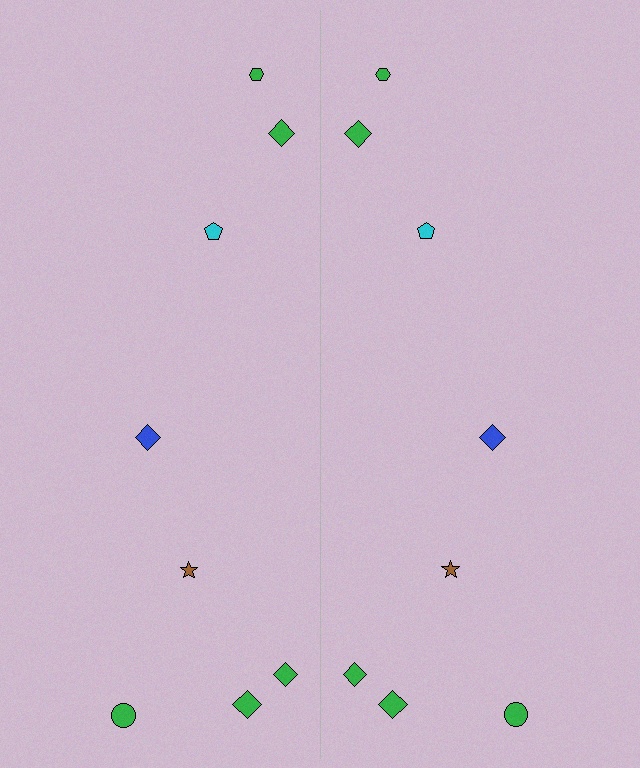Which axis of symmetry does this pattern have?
The pattern has a vertical axis of symmetry running through the center of the image.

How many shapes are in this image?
There are 16 shapes in this image.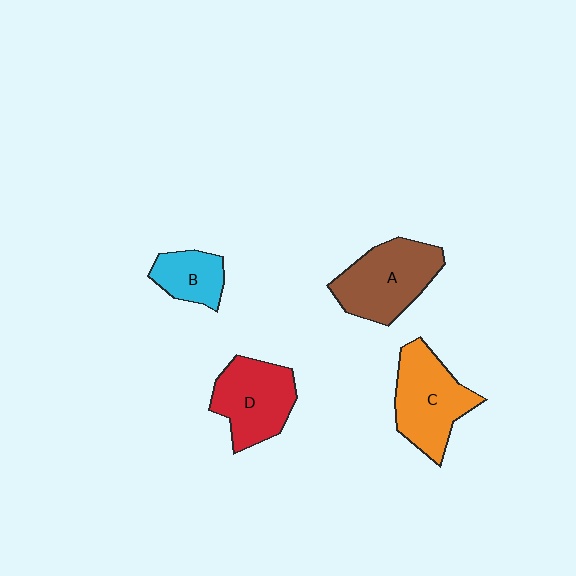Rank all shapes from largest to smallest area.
From largest to smallest: A (brown), C (orange), D (red), B (cyan).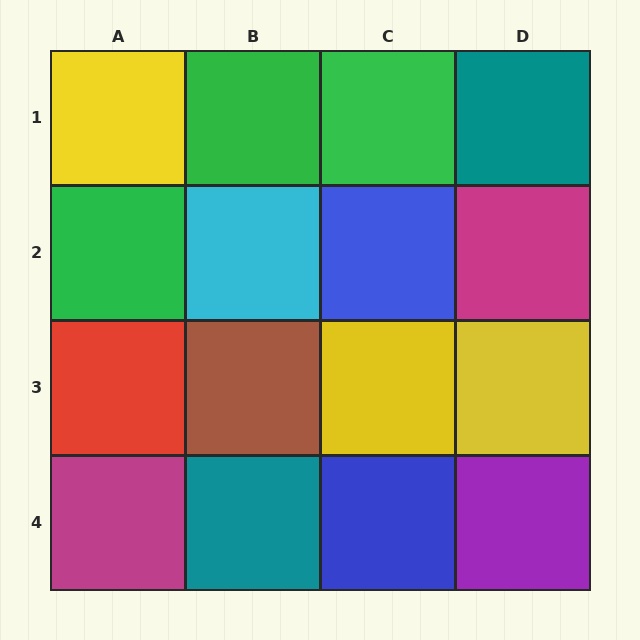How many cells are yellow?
3 cells are yellow.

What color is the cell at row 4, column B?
Teal.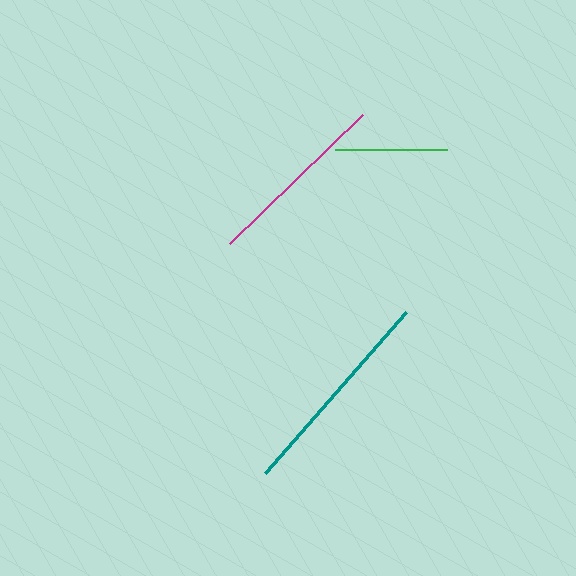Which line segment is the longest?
The teal line is the longest at approximately 214 pixels.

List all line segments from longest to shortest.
From longest to shortest: teal, magenta, green.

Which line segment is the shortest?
The green line is the shortest at approximately 112 pixels.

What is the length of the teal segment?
The teal segment is approximately 214 pixels long.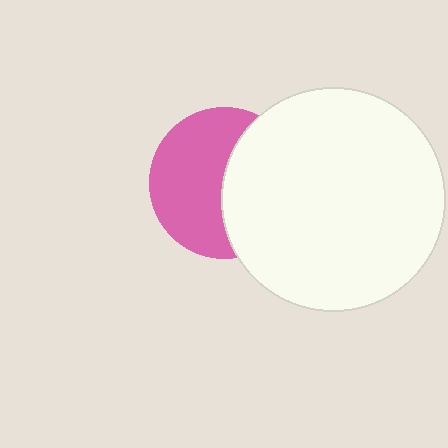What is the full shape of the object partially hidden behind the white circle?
The partially hidden object is a pink circle.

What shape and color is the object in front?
The object in front is a white circle.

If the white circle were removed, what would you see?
You would see the complete pink circle.